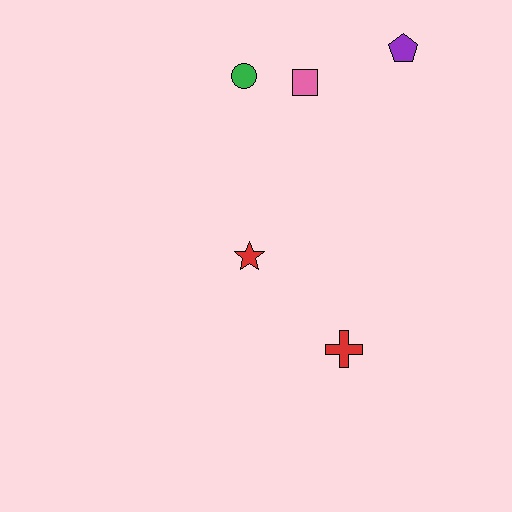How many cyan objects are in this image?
There are no cyan objects.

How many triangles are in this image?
There are no triangles.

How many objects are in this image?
There are 5 objects.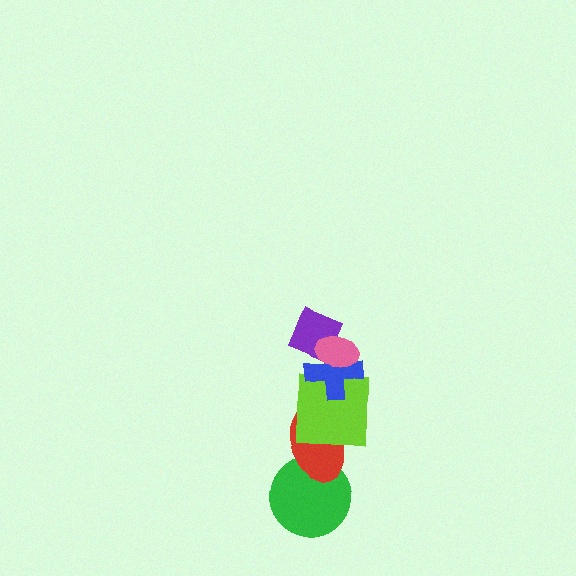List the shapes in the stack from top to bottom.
From top to bottom: the pink ellipse, the purple diamond, the blue cross, the lime square, the red ellipse, the green circle.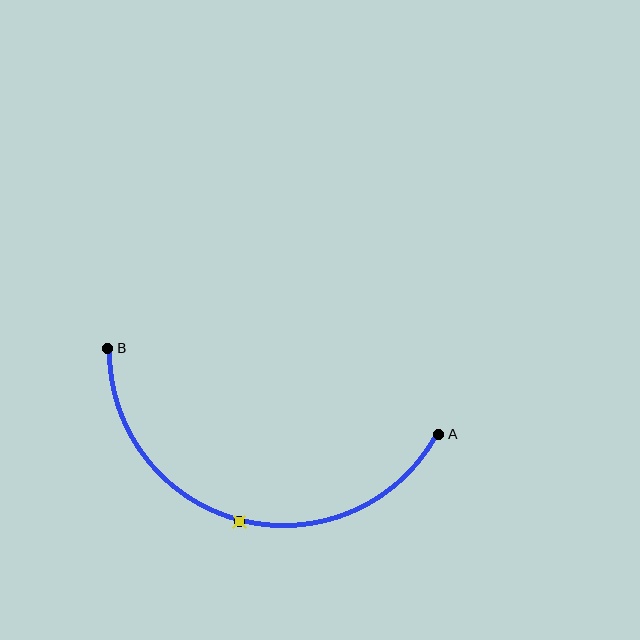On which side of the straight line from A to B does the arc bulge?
The arc bulges below the straight line connecting A and B.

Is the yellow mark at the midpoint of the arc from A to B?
Yes. The yellow mark lies on the arc at equal arc-length from both A and B — it is the arc midpoint.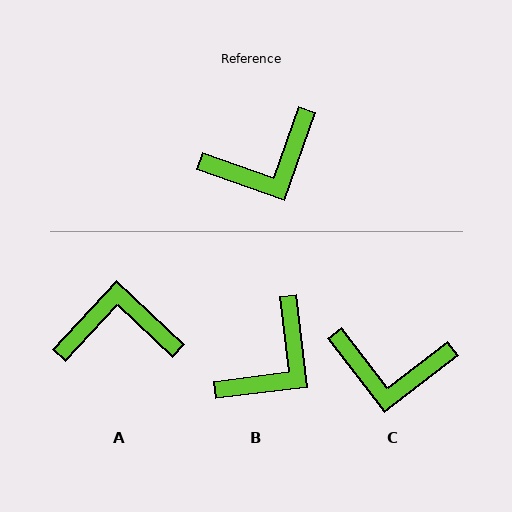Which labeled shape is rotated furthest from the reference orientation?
A, about 157 degrees away.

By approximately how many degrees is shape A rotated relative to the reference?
Approximately 157 degrees counter-clockwise.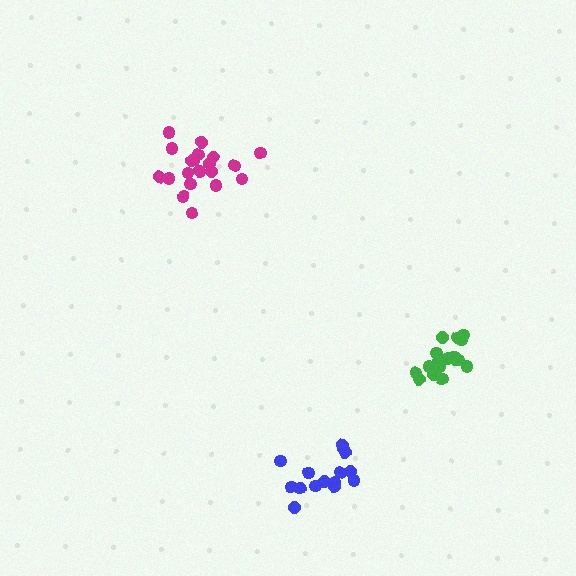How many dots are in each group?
Group 1: 21 dots, Group 2: 16 dots, Group 3: 19 dots (56 total).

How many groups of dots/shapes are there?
There are 3 groups.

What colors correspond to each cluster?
The clusters are colored: magenta, blue, green.